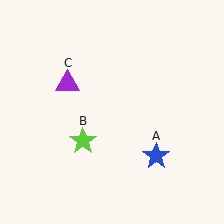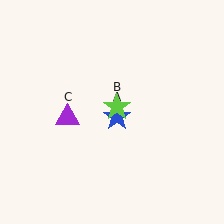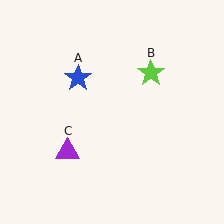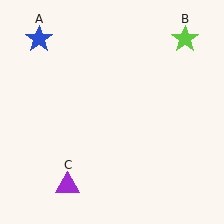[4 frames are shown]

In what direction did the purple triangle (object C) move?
The purple triangle (object C) moved down.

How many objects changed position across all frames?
3 objects changed position: blue star (object A), lime star (object B), purple triangle (object C).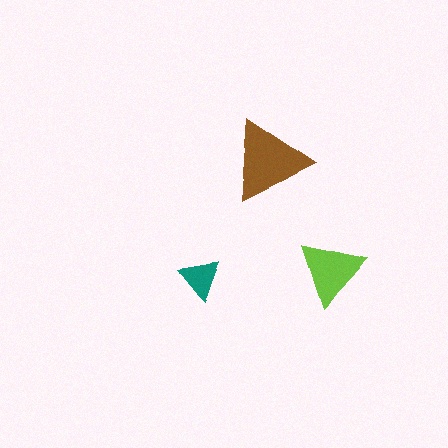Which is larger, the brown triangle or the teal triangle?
The brown one.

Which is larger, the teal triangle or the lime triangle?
The lime one.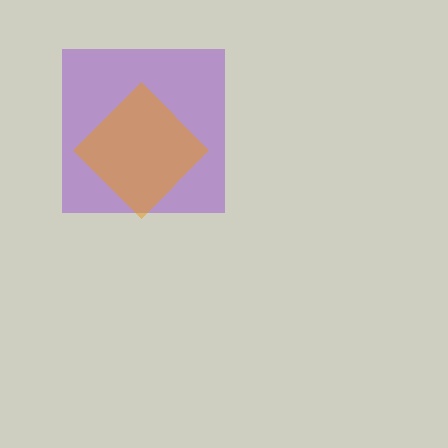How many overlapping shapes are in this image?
There are 2 overlapping shapes in the image.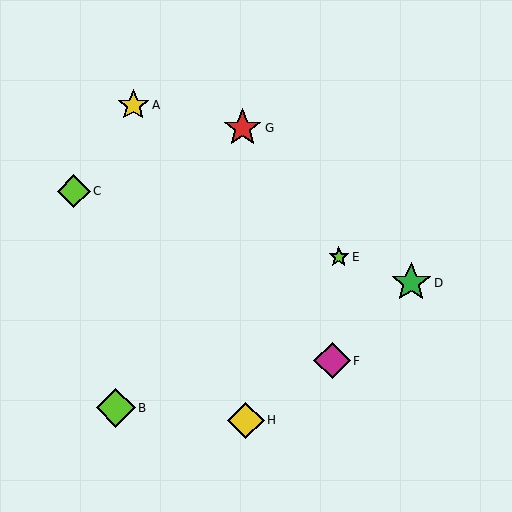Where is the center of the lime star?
The center of the lime star is at (339, 257).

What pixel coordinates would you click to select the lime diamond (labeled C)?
Click at (74, 191) to select the lime diamond C.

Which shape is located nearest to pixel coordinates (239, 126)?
The red star (labeled G) at (242, 128) is nearest to that location.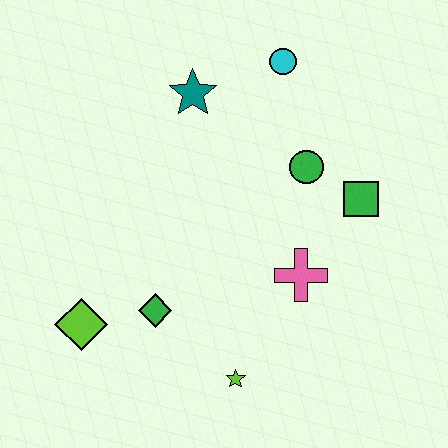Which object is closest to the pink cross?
The green square is closest to the pink cross.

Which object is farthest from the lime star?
The cyan circle is farthest from the lime star.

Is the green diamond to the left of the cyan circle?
Yes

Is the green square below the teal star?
Yes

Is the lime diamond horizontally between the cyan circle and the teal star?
No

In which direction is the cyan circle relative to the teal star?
The cyan circle is to the right of the teal star.